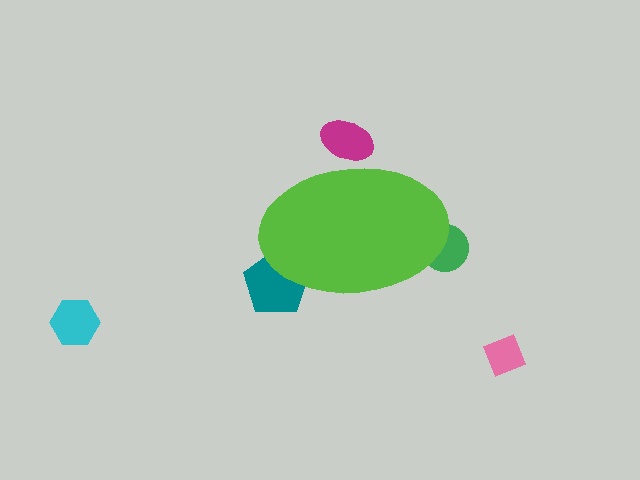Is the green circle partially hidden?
Yes, the green circle is partially hidden behind the lime ellipse.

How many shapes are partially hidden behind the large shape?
3 shapes are partially hidden.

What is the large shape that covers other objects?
A lime ellipse.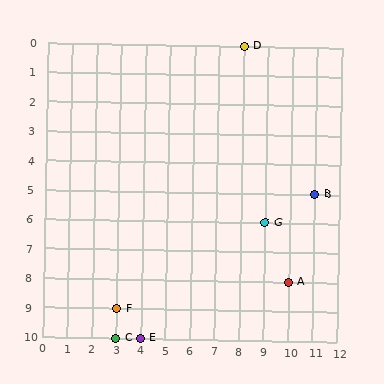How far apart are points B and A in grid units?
Points B and A are 1 column and 3 rows apart (about 3.2 grid units diagonally).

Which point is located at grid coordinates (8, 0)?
Point D is at (8, 0).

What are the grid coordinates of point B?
Point B is at grid coordinates (11, 5).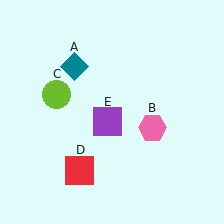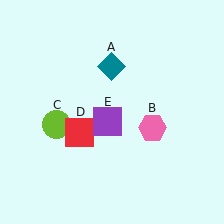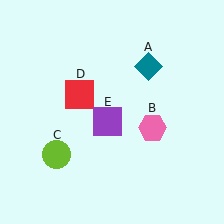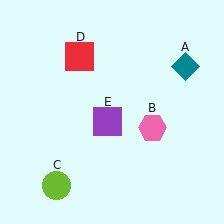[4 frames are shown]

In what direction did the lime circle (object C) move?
The lime circle (object C) moved down.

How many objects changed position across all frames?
3 objects changed position: teal diamond (object A), lime circle (object C), red square (object D).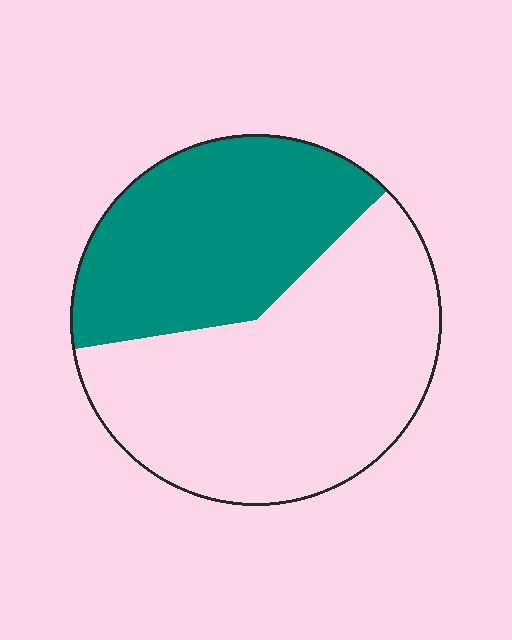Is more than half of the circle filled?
No.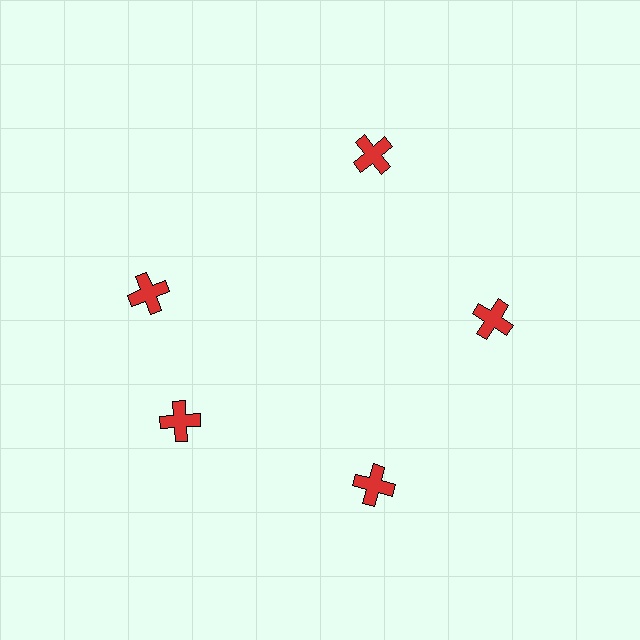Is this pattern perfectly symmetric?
No. The 5 red crosses are arranged in a ring, but one element near the 10 o'clock position is rotated out of alignment along the ring, breaking the 5-fold rotational symmetry.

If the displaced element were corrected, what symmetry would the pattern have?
It would have 5-fold rotational symmetry — the pattern would map onto itself every 72 degrees.